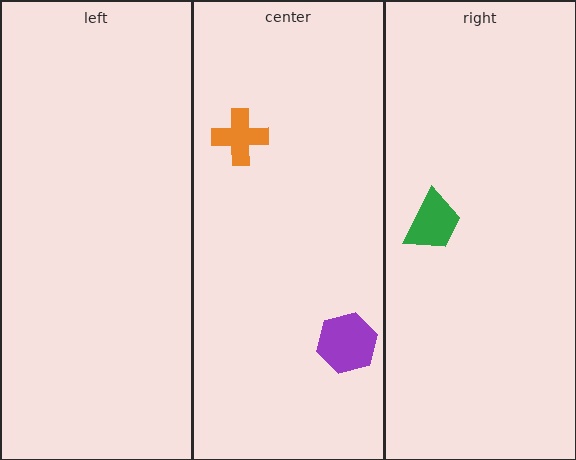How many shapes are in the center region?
2.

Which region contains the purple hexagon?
The center region.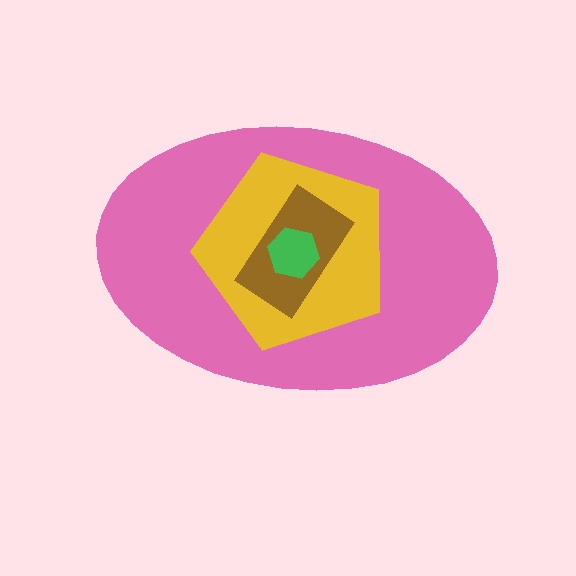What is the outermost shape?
The pink ellipse.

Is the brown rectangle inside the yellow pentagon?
Yes.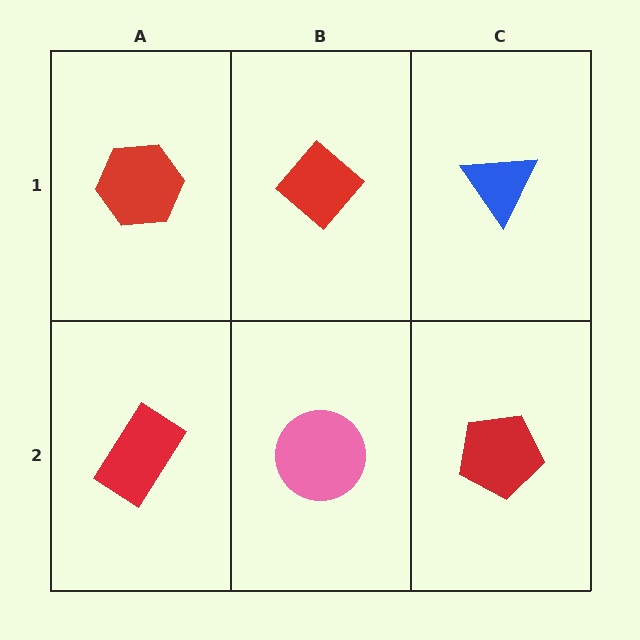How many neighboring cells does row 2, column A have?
2.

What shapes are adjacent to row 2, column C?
A blue triangle (row 1, column C), a pink circle (row 2, column B).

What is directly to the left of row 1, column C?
A red diamond.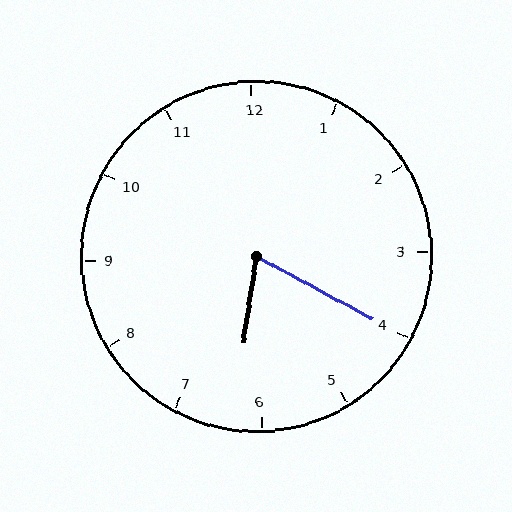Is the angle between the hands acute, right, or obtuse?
It is acute.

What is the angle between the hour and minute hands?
Approximately 70 degrees.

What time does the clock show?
6:20.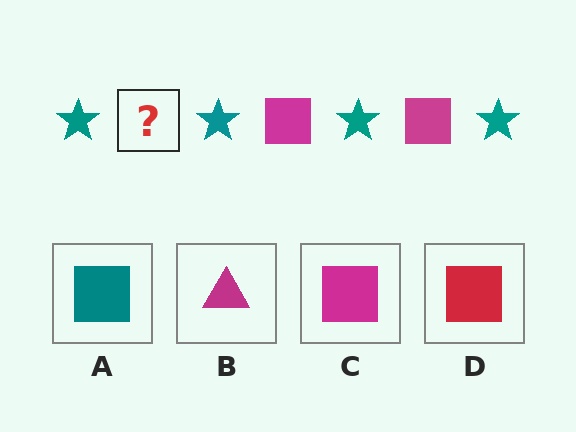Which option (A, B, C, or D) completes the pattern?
C.